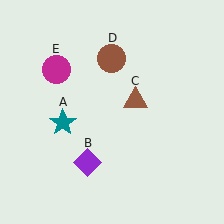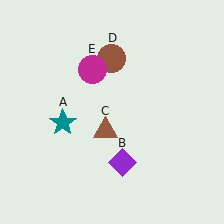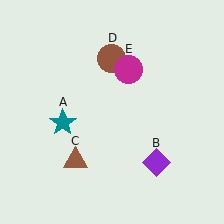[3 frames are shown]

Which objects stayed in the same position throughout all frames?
Teal star (object A) and brown circle (object D) remained stationary.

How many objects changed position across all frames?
3 objects changed position: purple diamond (object B), brown triangle (object C), magenta circle (object E).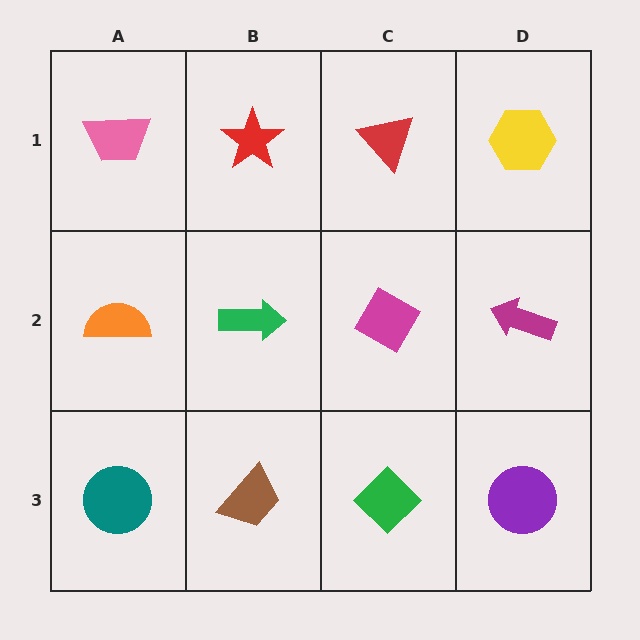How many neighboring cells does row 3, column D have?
2.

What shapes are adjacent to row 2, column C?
A red triangle (row 1, column C), a green diamond (row 3, column C), a green arrow (row 2, column B), a magenta arrow (row 2, column D).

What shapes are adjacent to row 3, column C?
A magenta diamond (row 2, column C), a brown trapezoid (row 3, column B), a purple circle (row 3, column D).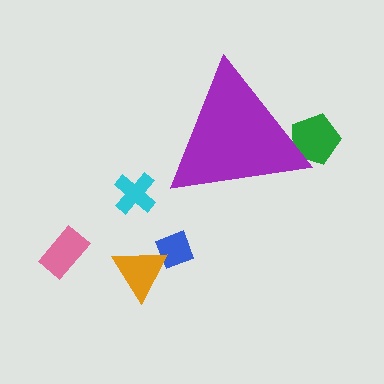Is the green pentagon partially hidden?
Yes, the green pentagon is partially hidden behind the purple triangle.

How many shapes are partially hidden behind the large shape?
1 shape is partially hidden.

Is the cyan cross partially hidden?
No, the cyan cross is fully visible.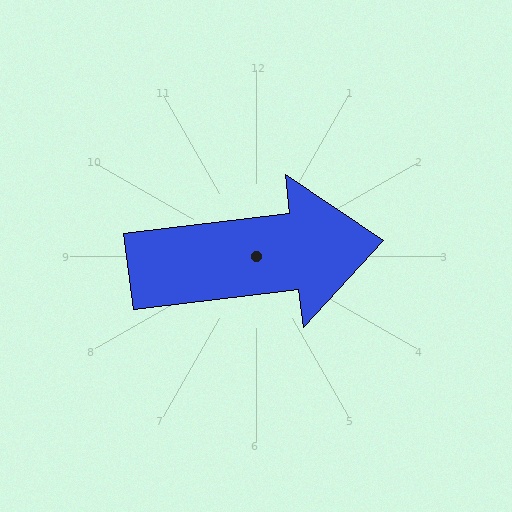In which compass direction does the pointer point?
East.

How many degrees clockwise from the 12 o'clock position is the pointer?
Approximately 83 degrees.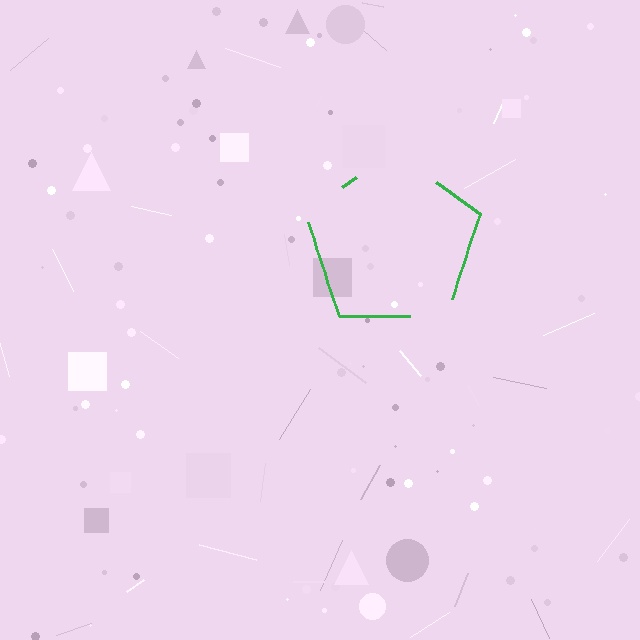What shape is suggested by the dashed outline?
The dashed outline suggests a pentagon.